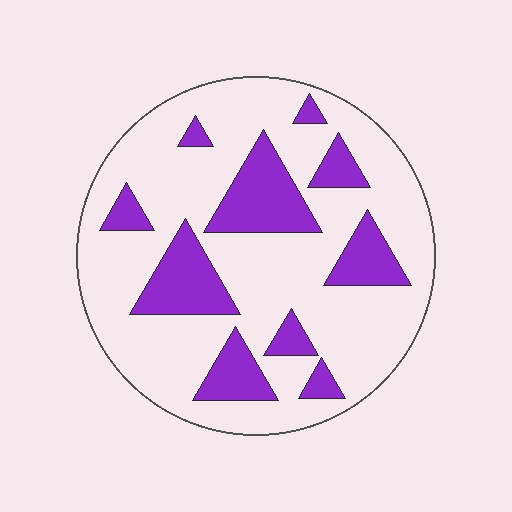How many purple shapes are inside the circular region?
10.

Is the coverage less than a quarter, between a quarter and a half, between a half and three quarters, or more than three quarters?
Less than a quarter.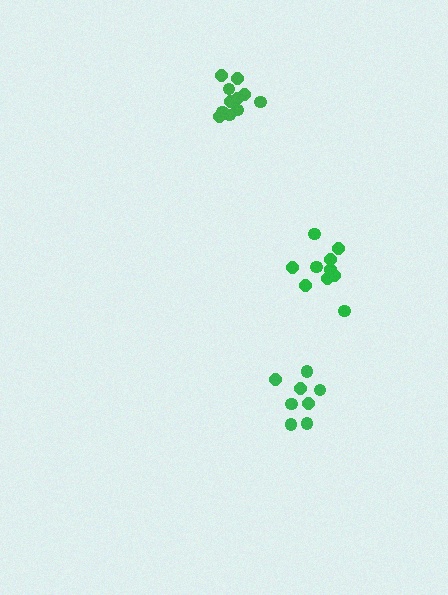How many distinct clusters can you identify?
There are 3 distinct clusters.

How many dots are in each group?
Group 1: 11 dots, Group 2: 10 dots, Group 3: 8 dots (29 total).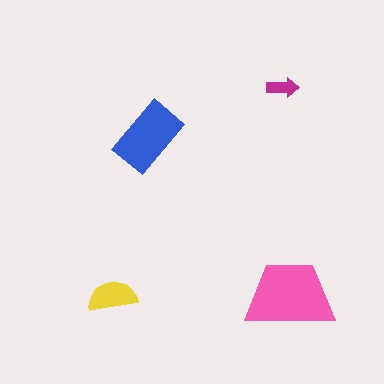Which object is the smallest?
The magenta arrow.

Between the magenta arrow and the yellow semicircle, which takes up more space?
The yellow semicircle.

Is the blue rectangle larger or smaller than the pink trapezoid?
Smaller.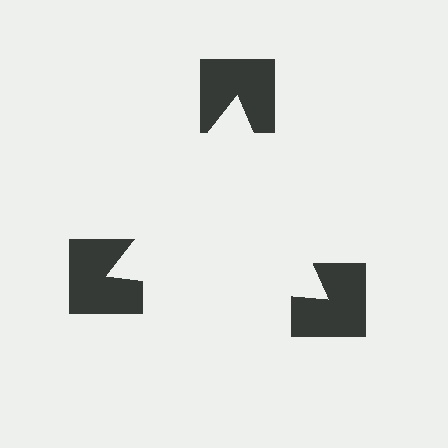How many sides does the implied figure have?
3 sides.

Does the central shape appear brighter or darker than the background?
It typically appears slightly brighter than the background, even though no actual brightness change is drawn.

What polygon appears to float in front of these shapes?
An illusory triangle — its edges are inferred from the aligned wedge cuts in the notched squares, not physically drawn.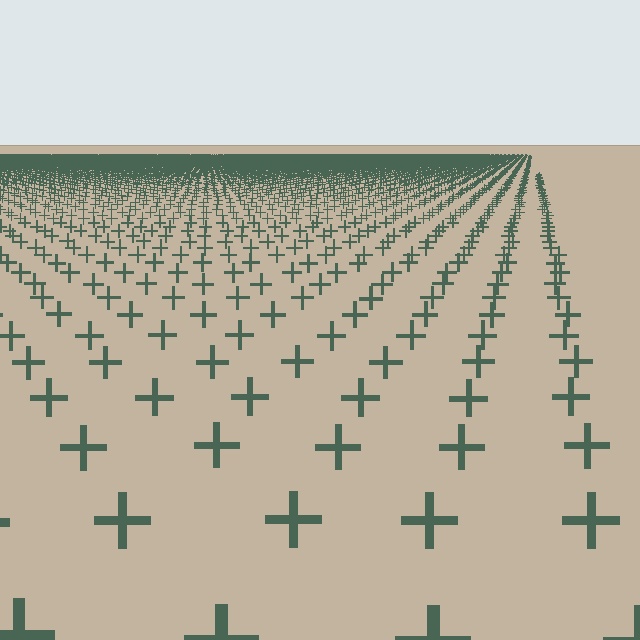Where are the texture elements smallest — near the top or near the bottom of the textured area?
Near the top.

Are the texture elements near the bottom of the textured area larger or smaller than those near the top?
Larger. Near the bottom, elements are closer to the viewer and appear at a bigger on-screen size.